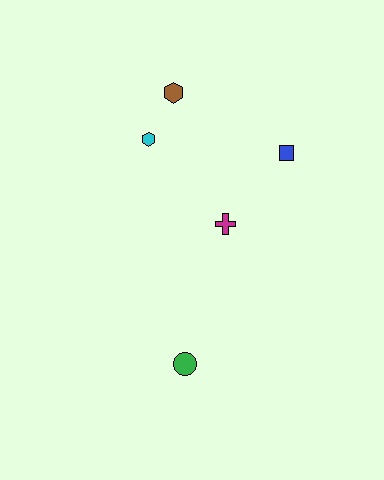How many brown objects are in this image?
There is 1 brown object.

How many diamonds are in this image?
There are no diamonds.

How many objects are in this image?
There are 5 objects.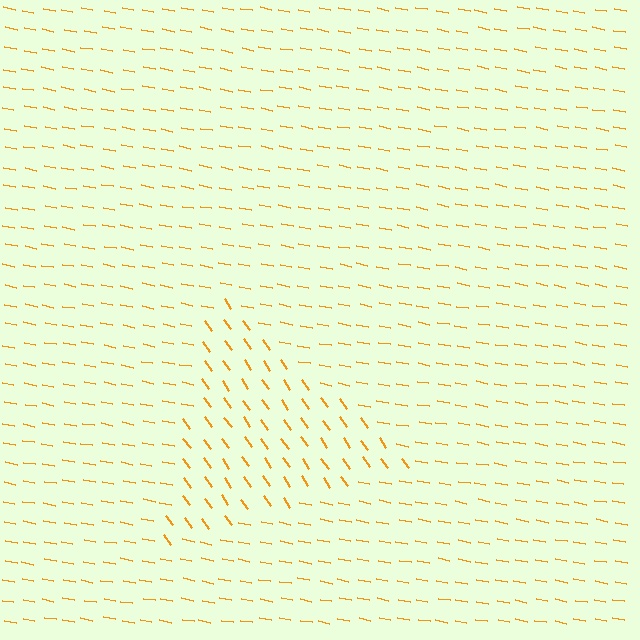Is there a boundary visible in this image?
Yes, there is a texture boundary formed by a change in line orientation.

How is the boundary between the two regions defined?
The boundary is defined purely by a change in line orientation (approximately 45 degrees difference). All lines are the same color and thickness.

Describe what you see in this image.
The image is filled with small orange line segments. A triangle region in the image has lines oriented differently from the surrounding lines, creating a visible texture boundary.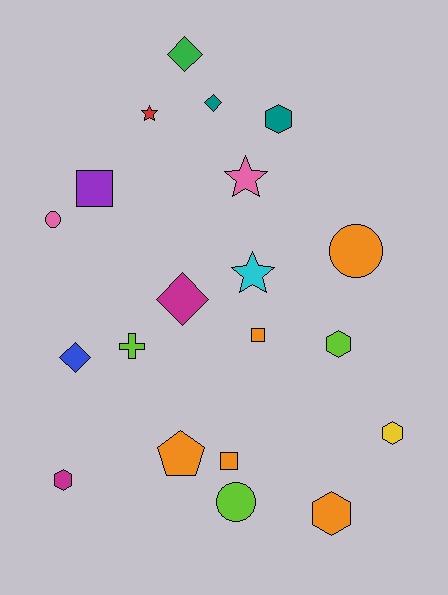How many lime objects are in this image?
There are 3 lime objects.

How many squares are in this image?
There are 3 squares.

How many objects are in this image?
There are 20 objects.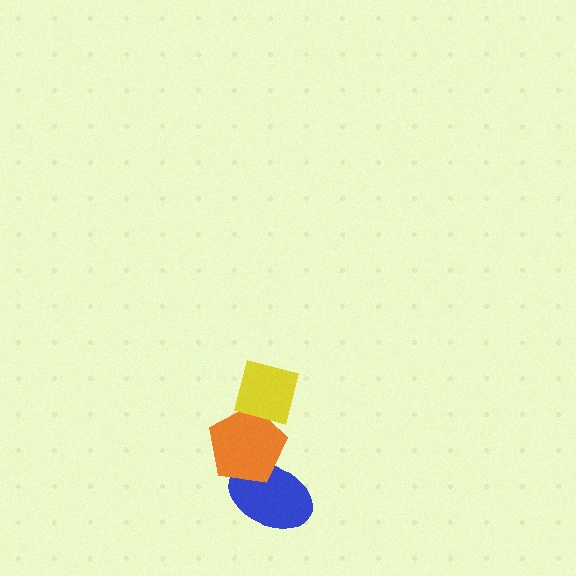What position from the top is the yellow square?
The yellow square is 1st from the top.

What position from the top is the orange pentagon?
The orange pentagon is 2nd from the top.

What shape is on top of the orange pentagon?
The yellow square is on top of the orange pentagon.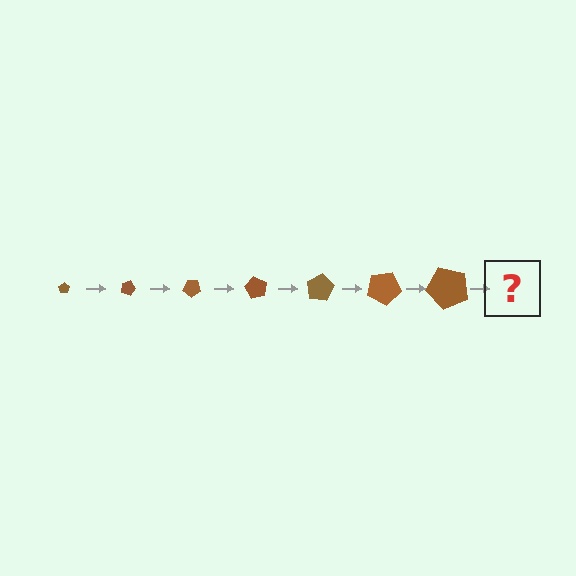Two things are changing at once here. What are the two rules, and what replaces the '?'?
The two rules are that the pentagon grows larger each step and it rotates 20 degrees each step. The '?' should be a pentagon, larger than the previous one and rotated 140 degrees from the start.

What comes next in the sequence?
The next element should be a pentagon, larger than the previous one and rotated 140 degrees from the start.